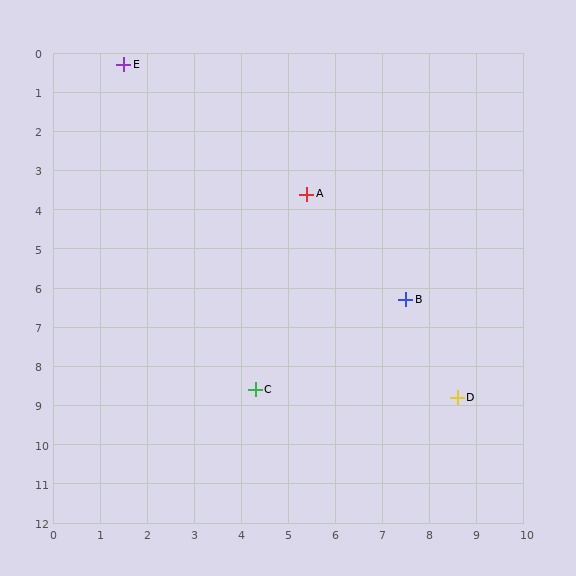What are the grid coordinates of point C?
Point C is at approximately (4.3, 8.6).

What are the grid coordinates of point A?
Point A is at approximately (5.4, 3.6).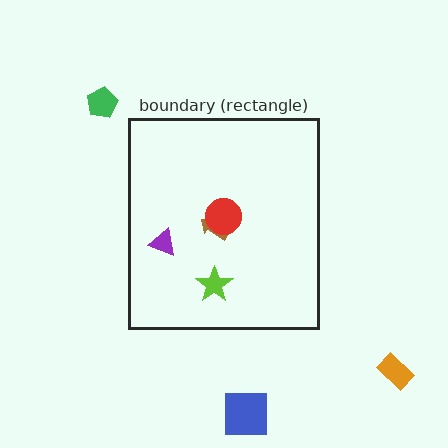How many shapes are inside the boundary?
4 inside, 3 outside.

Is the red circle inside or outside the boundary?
Inside.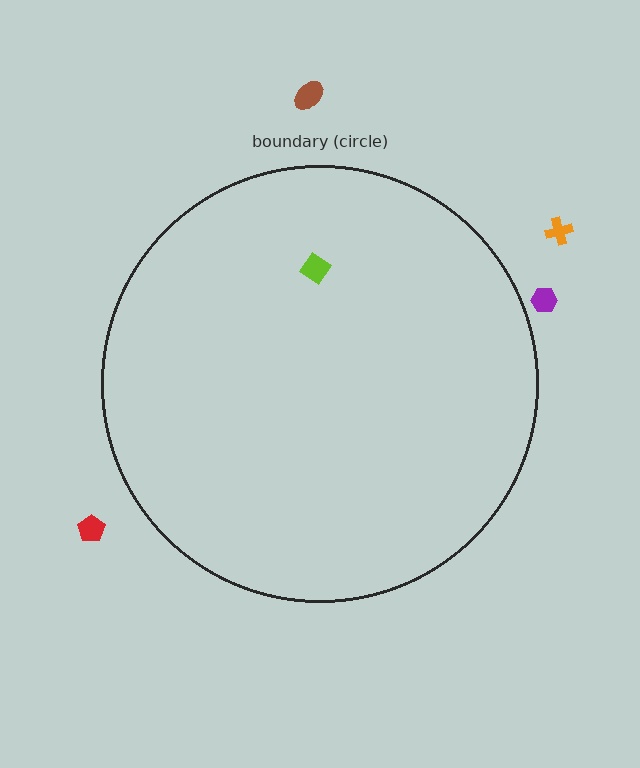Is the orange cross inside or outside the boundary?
Outside.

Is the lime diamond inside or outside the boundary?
Inside.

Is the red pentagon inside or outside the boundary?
Outside.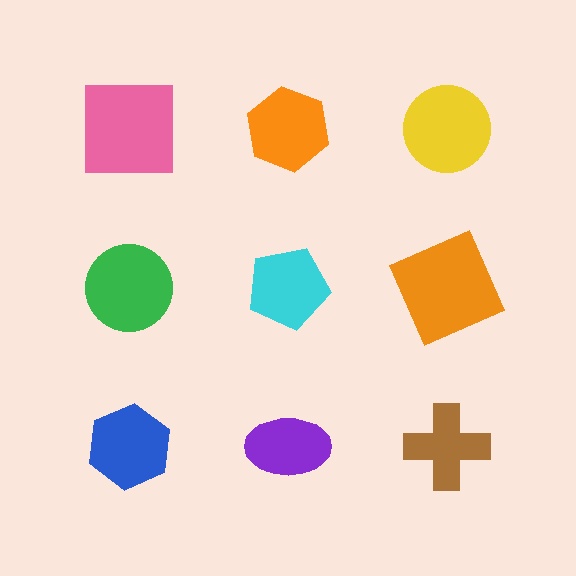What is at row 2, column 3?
An orange square.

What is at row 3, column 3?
A brown cross.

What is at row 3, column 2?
A purple ellipse.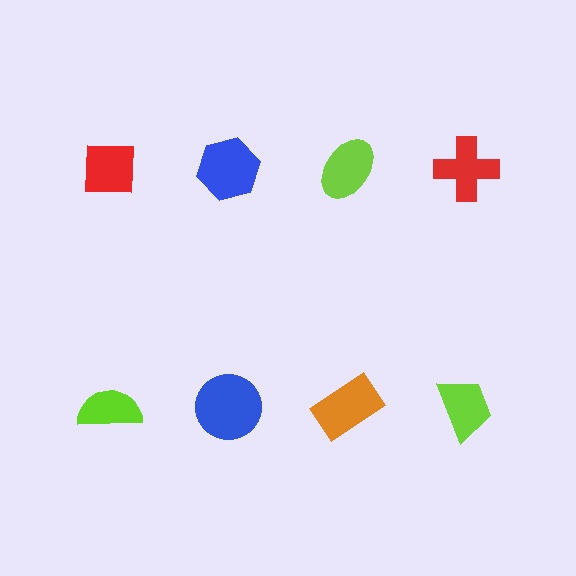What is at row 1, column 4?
A red cross.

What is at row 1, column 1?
A red square.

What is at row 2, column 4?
A lime trapezoid.